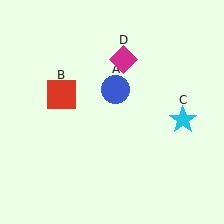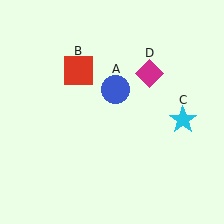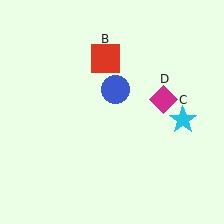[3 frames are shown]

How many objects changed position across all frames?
2 objects changed position: red square (object B), magenta diamond (object D).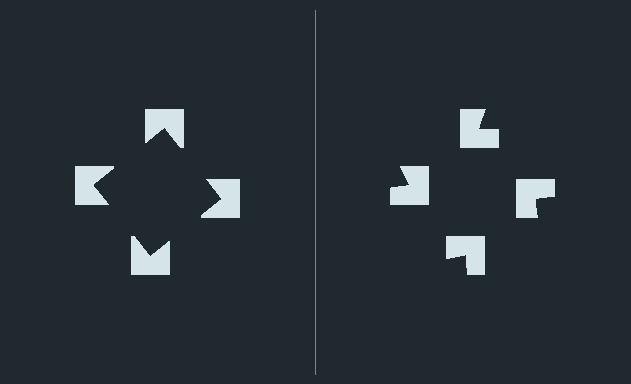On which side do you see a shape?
An illusory square appears on the left side. On the right side the wedge cuts are rotated, so no coherent shape forms.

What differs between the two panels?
The notched squares are positioned identically on both sides; only the wedge orientations differ. On the left they align to a square; on the right they are misaligned.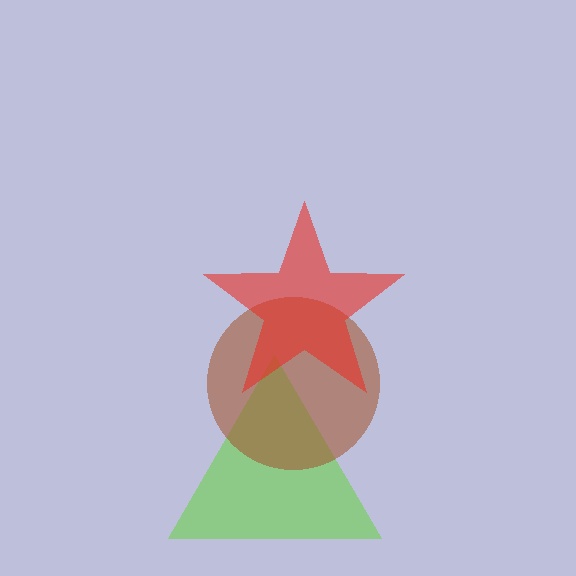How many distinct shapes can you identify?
There are 3 distinct shapes: a lime triangle, a brown circle, a red star.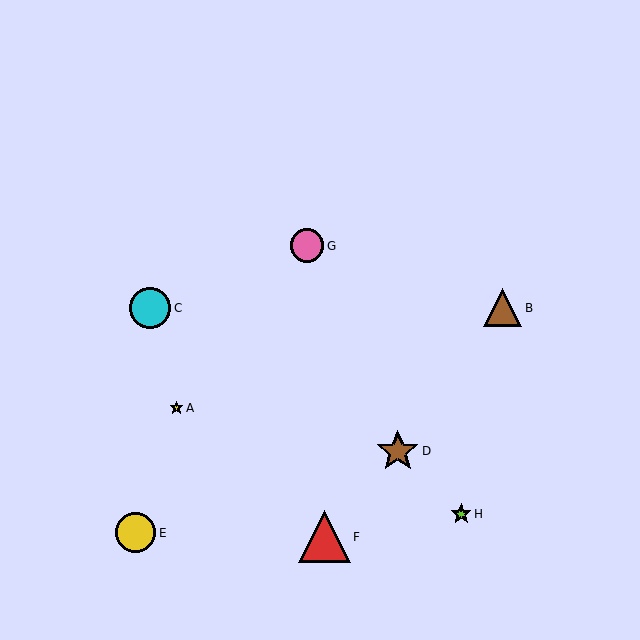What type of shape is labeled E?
Shape E is a yellow circle.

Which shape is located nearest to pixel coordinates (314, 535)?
The red triangle (labeled F) at (324, 537) is nearest to that location.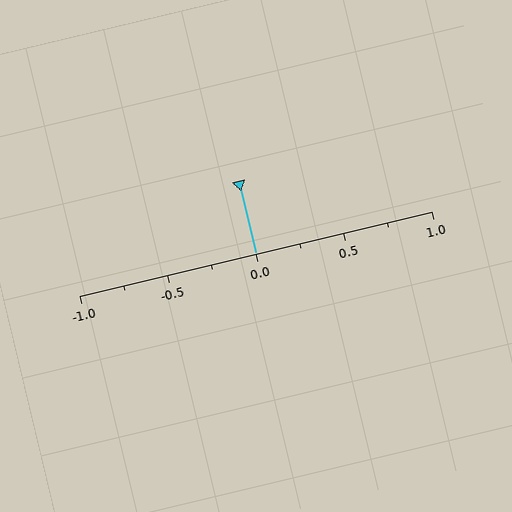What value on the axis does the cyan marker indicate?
The marker indicates approximately 0.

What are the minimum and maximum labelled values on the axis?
The axis runs from -1.0 to 1.0.